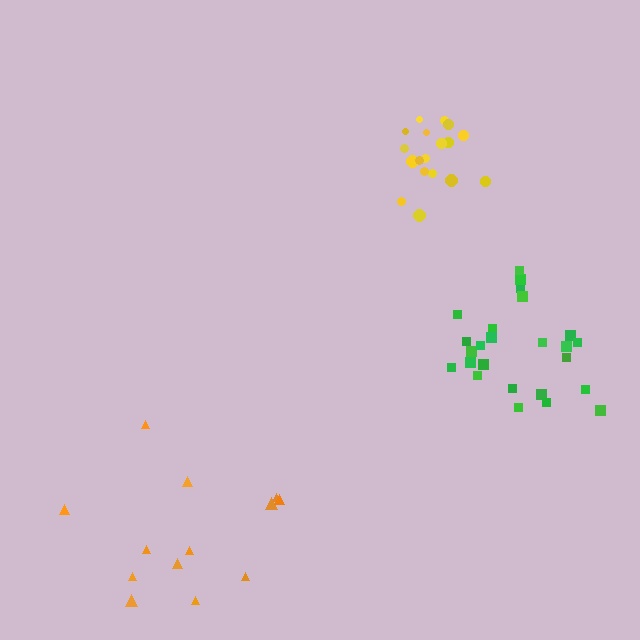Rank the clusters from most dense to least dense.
yellow, green, orange.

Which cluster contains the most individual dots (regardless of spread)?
Green (25).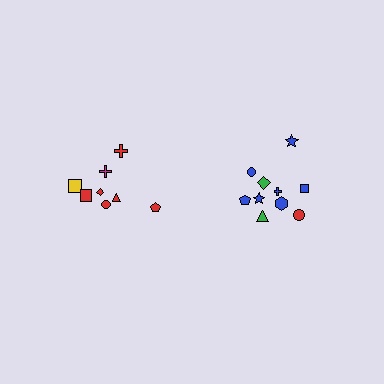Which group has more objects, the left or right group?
The right group.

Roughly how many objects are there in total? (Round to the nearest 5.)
Roughly 20 objects in total.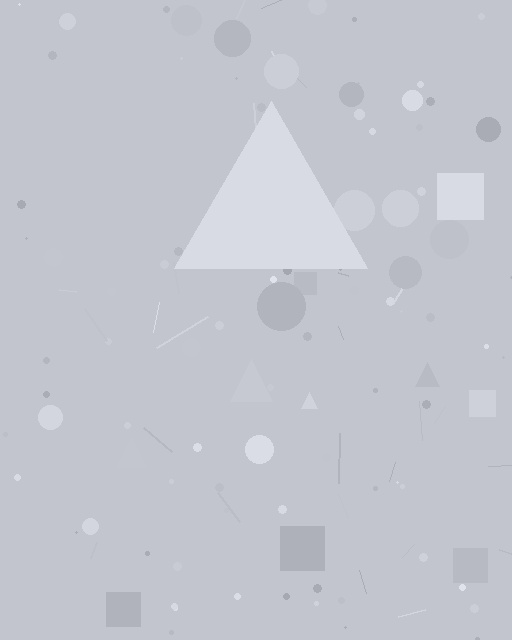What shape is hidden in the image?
A triangle is hidden in the image.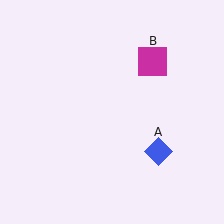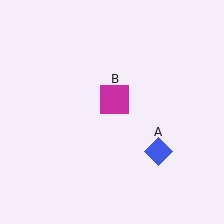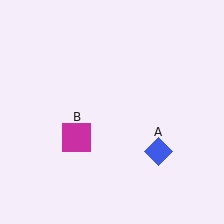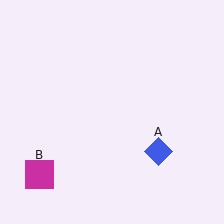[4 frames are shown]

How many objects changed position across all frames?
1 object changed position: magenta square (object B).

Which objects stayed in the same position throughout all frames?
Blue diamond (object A) remained stationary.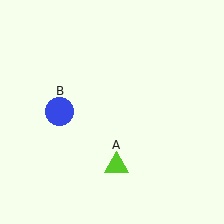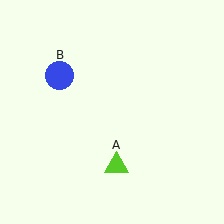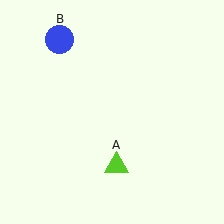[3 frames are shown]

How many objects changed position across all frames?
1 object changed position: blue circle (object B).